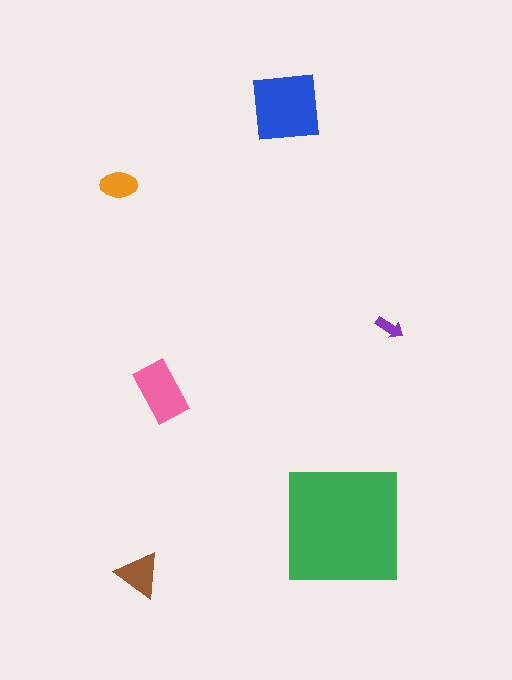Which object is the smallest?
The purple arrow.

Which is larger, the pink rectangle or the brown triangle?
The pink rectangle.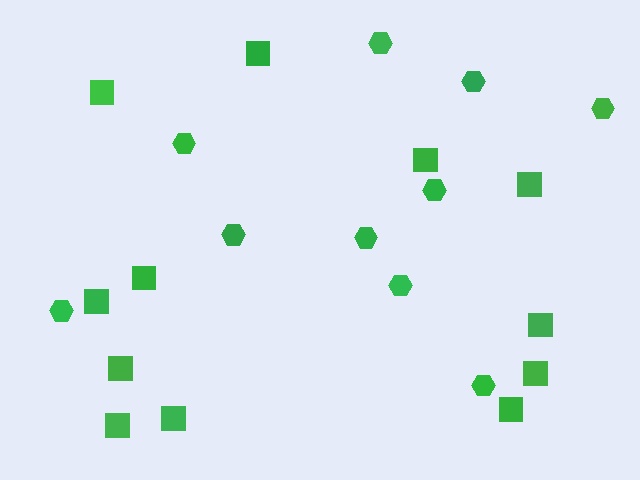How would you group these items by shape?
There are 2 groups: one group of squares (12) and one group of hexagons (10).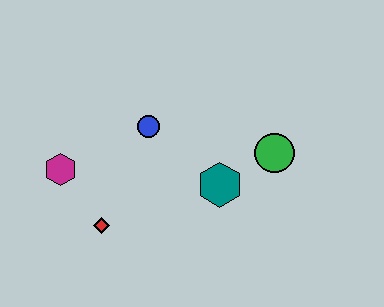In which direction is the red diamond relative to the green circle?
The red diamond is to the left of the green circle.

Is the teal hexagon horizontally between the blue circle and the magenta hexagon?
No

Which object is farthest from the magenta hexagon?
The green circle is farthest from the magenta hexagon.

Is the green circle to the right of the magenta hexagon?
Yes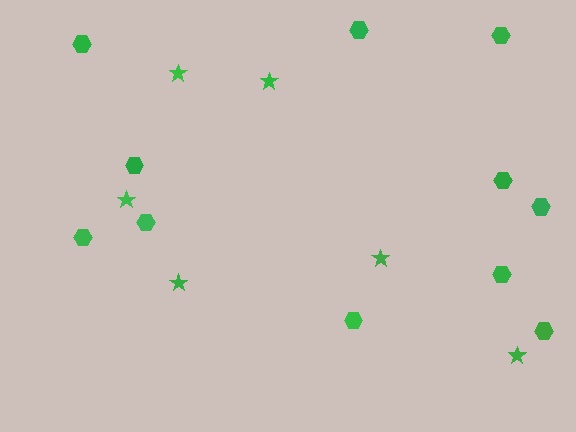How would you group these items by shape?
There are 2 groups: one group of stars (6) and one group of hexagons (11).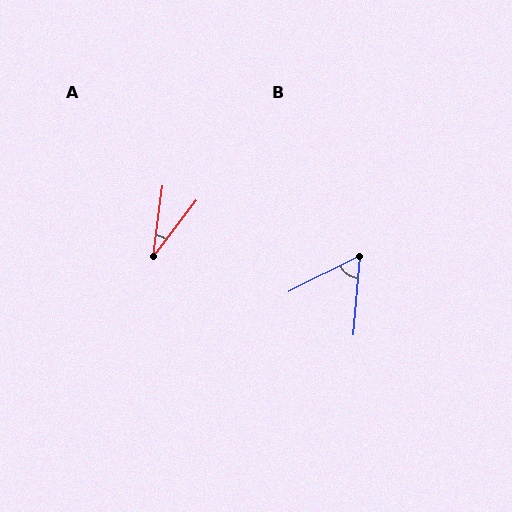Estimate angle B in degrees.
Approximately 59 degrees.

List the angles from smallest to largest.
A (30°), B (59°).